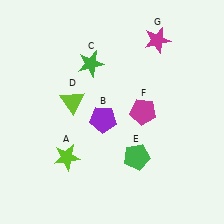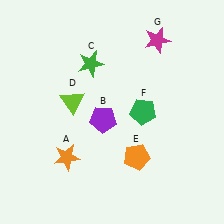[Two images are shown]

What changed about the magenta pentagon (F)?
In Image 1, F is magenta. In Image 2, it changed to green.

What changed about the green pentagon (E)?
In Image 1, E is green. In Image 2, it changed to orange.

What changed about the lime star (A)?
In Image 1, A is lime. In Image 2, it changed to orange.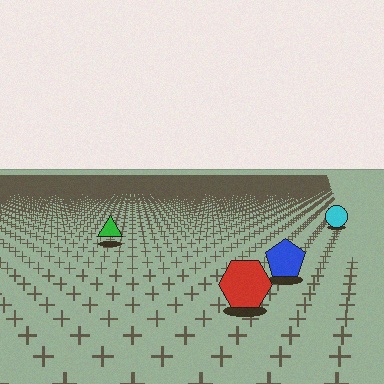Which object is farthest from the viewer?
The cyan circle is farthest from the viewer. It appears smaller and the ground texture around it is denser.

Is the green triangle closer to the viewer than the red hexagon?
No. The red hexagon is closer — you can tell from the texture gradient: the ground texture is coarser near it.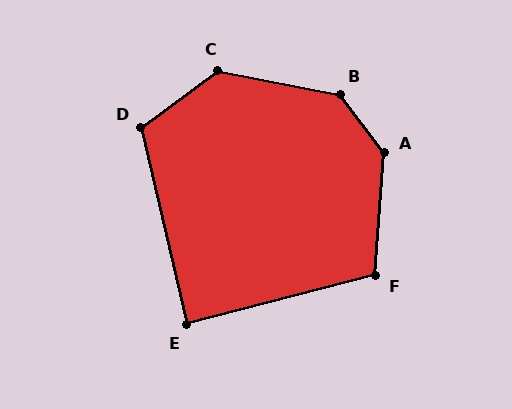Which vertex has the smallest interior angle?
E, at approximately 88 degrees.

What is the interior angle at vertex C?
Approximately 133 degrees (obtuse).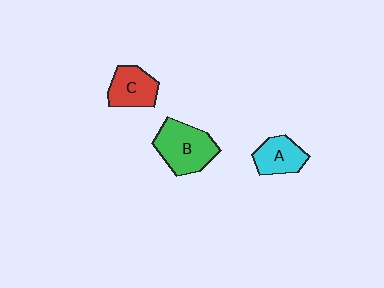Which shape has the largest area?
Shape B (green).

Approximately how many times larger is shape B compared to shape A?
Approximately 1.5 times.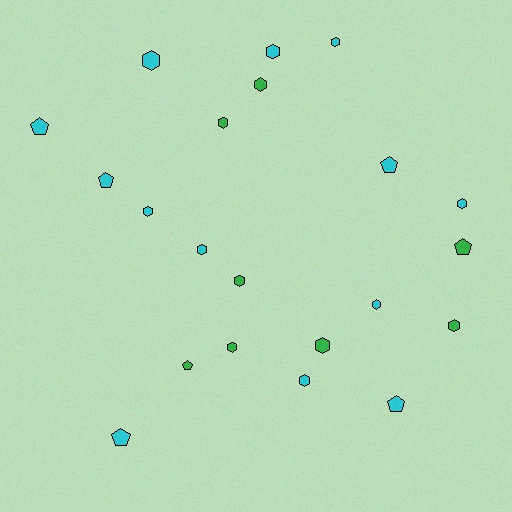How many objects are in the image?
There are 21 objects.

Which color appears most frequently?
Cyan, with 13 objects.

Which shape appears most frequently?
Hexagon, with 14 objects.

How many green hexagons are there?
There are 6 green hexagons.